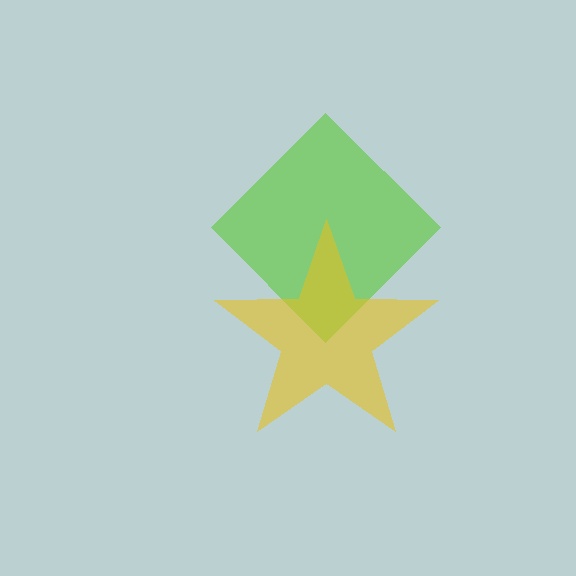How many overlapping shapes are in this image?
There are 2 overlapping shapes in the image.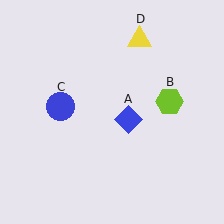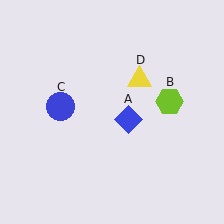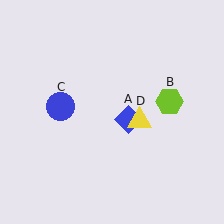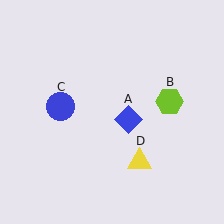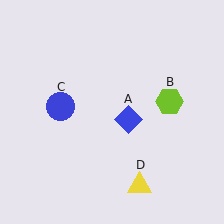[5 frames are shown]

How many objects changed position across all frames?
1 object changed position: yellow triangle (object D).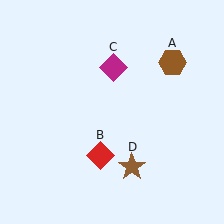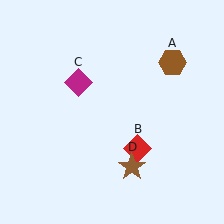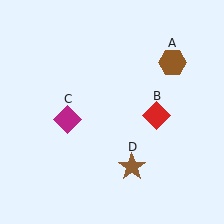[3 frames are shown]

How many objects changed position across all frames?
2 objects changed position: red diamond (object B), magenta diamond (object C).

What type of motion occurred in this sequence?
The red diamond (object B), magenta diamond (object C) rotated counterclockwise around the center of the scene.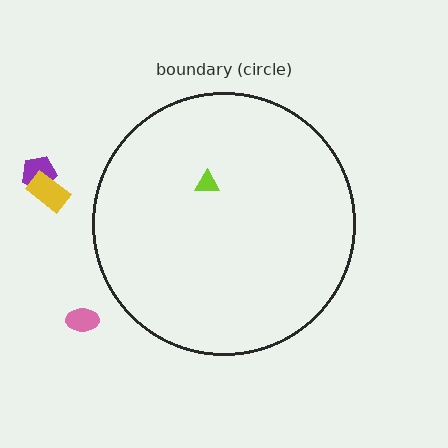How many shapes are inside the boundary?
1 inside, 3 outside.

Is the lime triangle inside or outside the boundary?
Inside.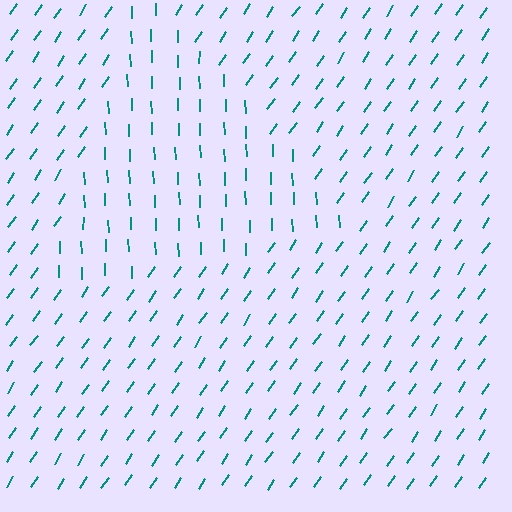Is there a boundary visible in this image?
Yes, there is a texture boundary formed by a change in line orientation.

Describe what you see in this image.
The image is filled with small teal line segments. A triangle region in the image has lines oriented differently from the surrounding lines, creating a visible texture boundary.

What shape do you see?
I see a triangle.